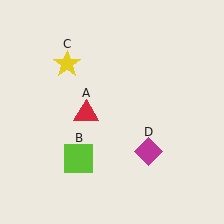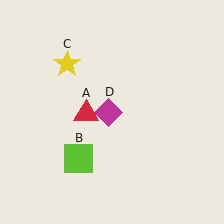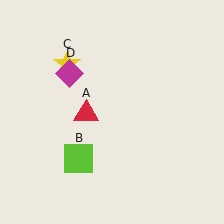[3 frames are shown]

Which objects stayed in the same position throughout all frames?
Red triangle (object A) and lime square (object B) and yellow star (object C) remained stationary.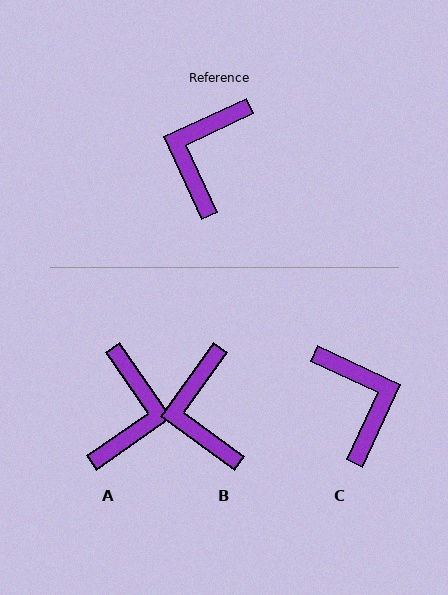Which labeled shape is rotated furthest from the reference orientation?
A, about 170 degrees away.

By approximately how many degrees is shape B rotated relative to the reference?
Approximately 29 degrees counter-clockwise.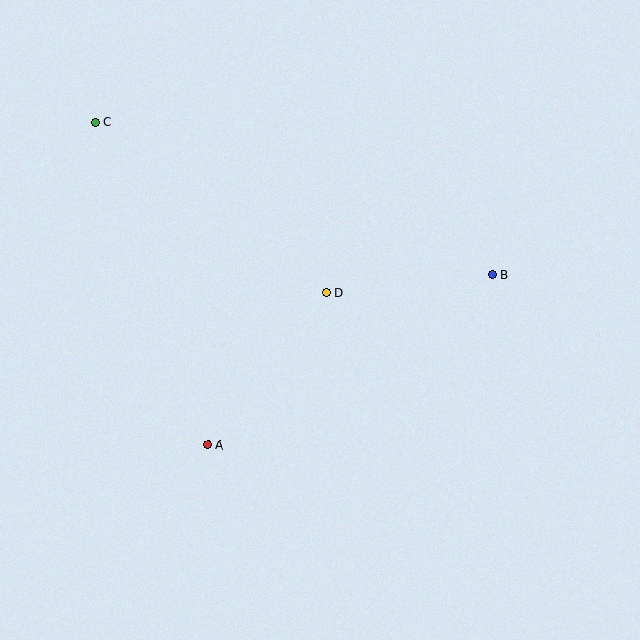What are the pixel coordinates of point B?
Point B is at (492, 275).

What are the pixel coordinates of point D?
Point D is at (326, 293).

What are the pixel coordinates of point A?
Point A is at (208, 445).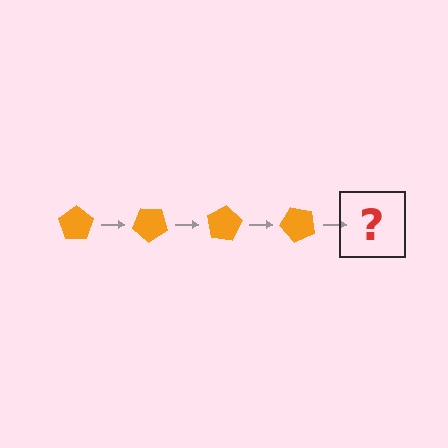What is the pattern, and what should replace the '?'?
The pattern is that the pentagon rotates 40 degrees each step. The '?' should be an orange pentagon rotated 160 degrees.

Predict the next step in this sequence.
The next step is an orange pentagon rotated 160 degrees.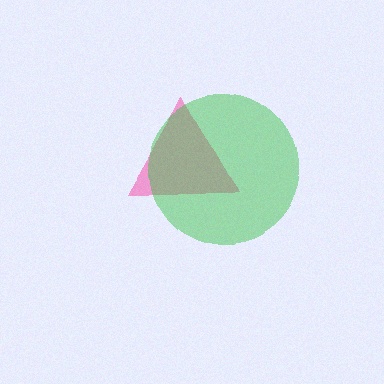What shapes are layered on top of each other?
The layered shapes are: a pink triangle, a green circle.